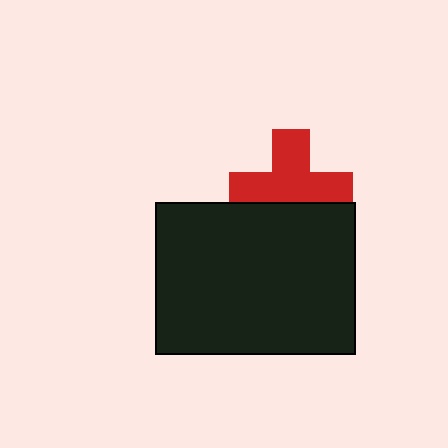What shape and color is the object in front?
The object in front is a black rectangle.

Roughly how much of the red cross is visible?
Most of it is visible (roughly 67%).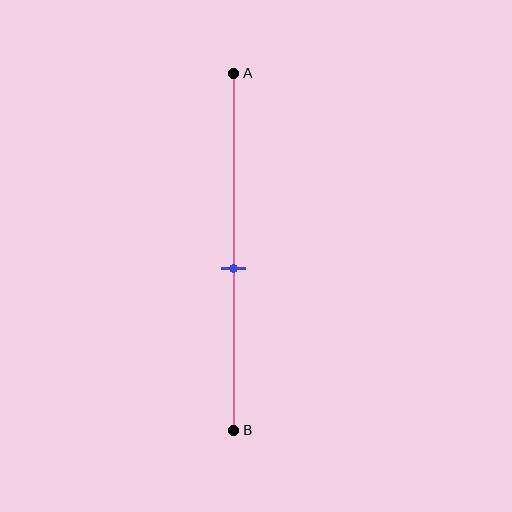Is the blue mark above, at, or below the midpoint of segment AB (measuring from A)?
The blue mark is below the midpoint of segment AB.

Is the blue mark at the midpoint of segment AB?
No, the mark is at about 55% from A, not at the 50% midpoint.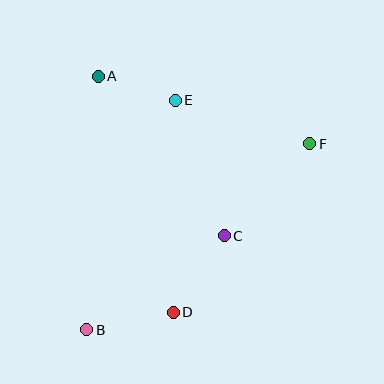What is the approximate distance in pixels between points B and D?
The distance between B and D is approximately 88 pixels.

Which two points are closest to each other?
Points A and E are closest to each other.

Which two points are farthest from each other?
Points B and F are farthest from each other.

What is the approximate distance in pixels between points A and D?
The distance between A and D is approximately 248 pixels.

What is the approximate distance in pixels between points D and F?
The distance between D and F is approximately 217 pixels.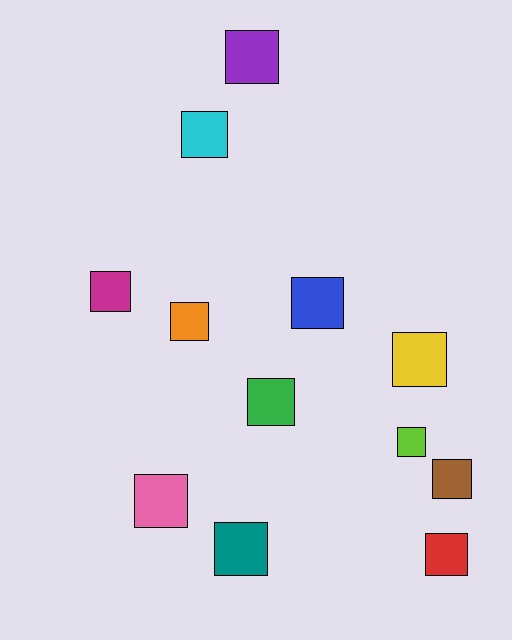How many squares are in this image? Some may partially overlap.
There are 12 squares.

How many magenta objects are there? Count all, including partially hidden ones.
There is 1 magenta object.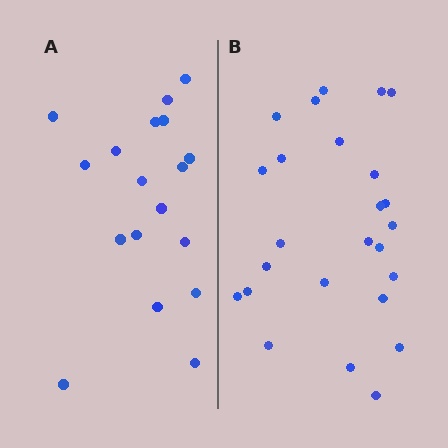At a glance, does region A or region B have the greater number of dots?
Region B (the right region) has more dots.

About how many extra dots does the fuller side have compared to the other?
Region B has roughly 8 or so more dots than region A.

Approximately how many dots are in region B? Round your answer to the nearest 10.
About 20 dots. (The exact count is 25, which rounds to 20.)